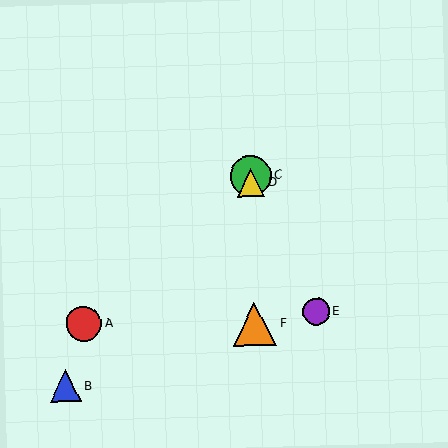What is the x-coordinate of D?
Object D is at x≈251.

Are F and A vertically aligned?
No, F is at x≈255 and A is at x≈84.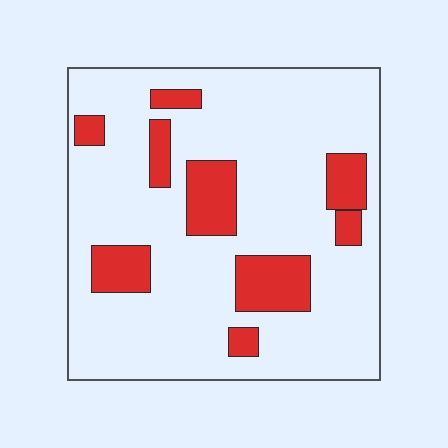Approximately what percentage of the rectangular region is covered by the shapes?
Approximately 20%.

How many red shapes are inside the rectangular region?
9.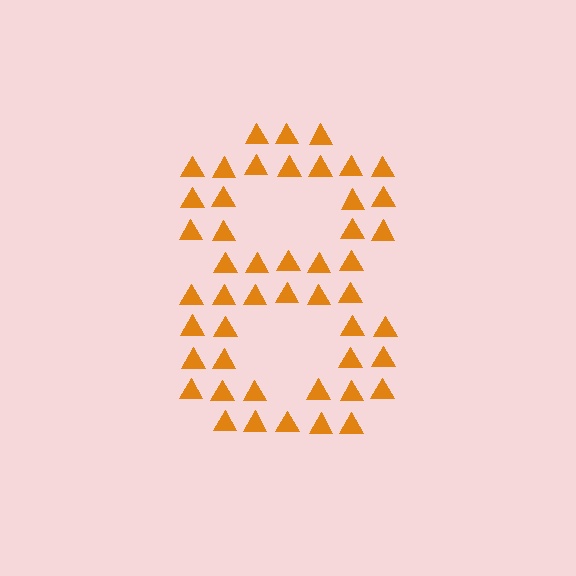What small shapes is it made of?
It is made of small triangles.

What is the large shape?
The large shape is the digit 8.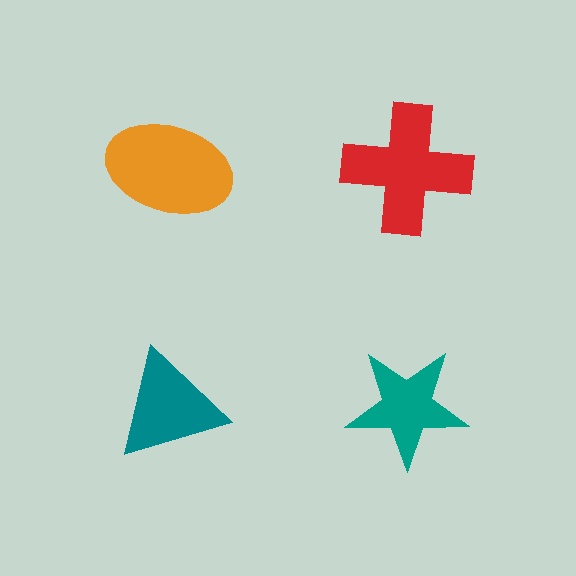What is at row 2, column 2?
A teal star.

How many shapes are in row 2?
2 shapes.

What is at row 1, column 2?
A red cross.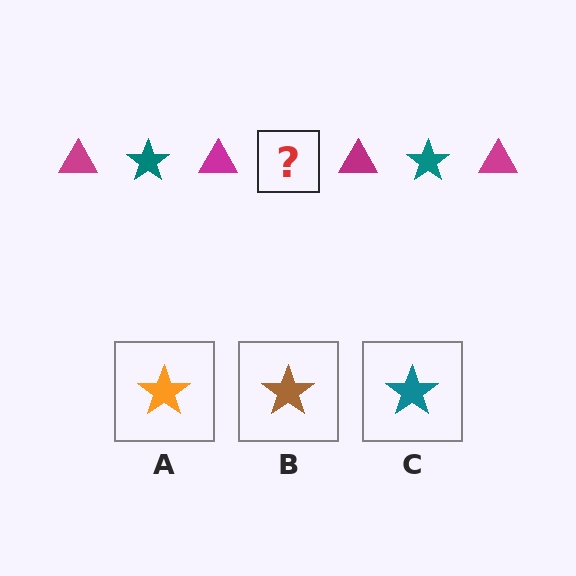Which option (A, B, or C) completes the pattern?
C.